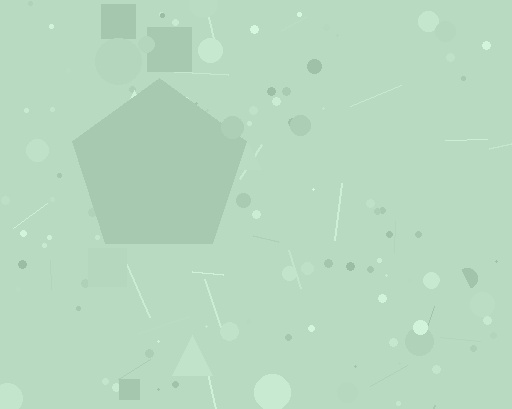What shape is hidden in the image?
A pentagon is hidden in the image.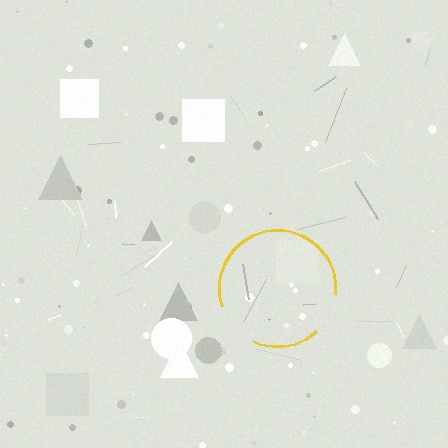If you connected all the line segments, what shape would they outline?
They would outline a circle.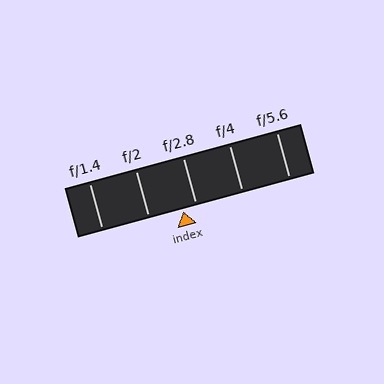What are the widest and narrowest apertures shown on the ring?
The widest aperture shown is f/1.4 and the narrowest is f/5.6.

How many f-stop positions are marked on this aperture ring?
There are 5 f-stop positions marked.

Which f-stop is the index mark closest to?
The index mark is closest to f/2.8.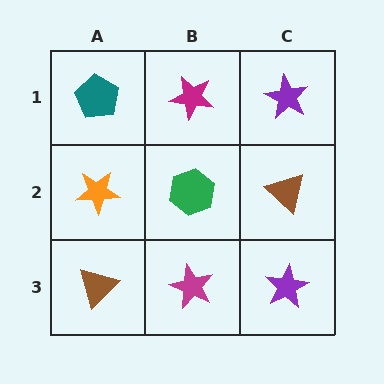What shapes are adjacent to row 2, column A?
A teal pentagon (row 1, column A), a brown triangle (row 3, column A), a green hexagon (row 2, column B).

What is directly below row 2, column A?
A brown triangle.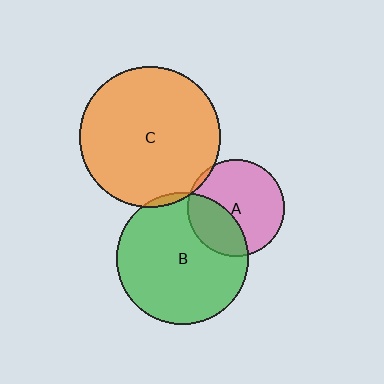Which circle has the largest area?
Circle C (orange).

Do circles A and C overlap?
Yes.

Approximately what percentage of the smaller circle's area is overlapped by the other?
Approximately 5%.